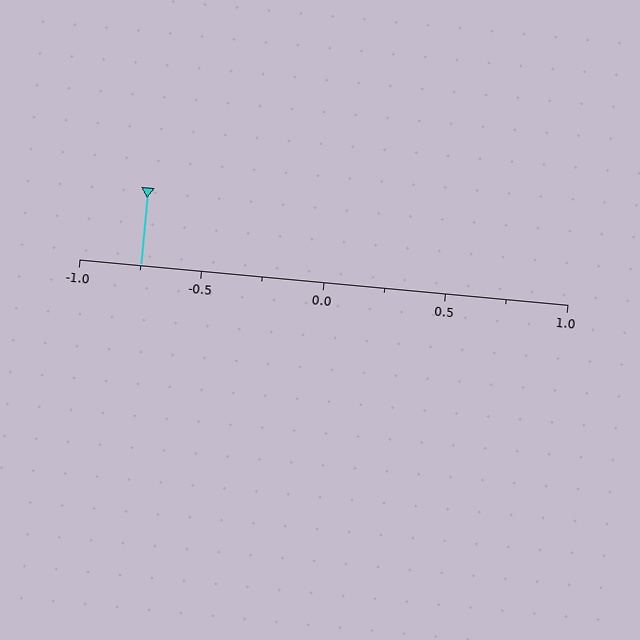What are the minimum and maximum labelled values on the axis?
The axis runs from -1.0 to 1.0.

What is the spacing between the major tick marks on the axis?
The major ticks are spaced 0.5 apart.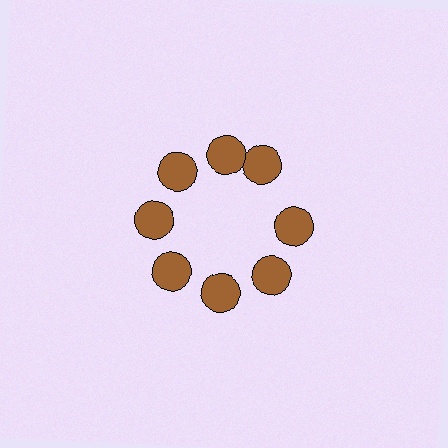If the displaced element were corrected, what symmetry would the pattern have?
It would have 8-fold rotational symmetry — the pattern would map onto itself every 45 degrees.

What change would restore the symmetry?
The symmetry would be restored by rotating it back into even spacing with its neighbors so that all 8 circles sit at equal angles and equal distance from the center.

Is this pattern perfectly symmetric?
No. The 8 brown circles are arranged in a ring, but one element near the 2 o'clock position is rotated out of alignment along the ring, breaking the 8-fold rotational symmetry.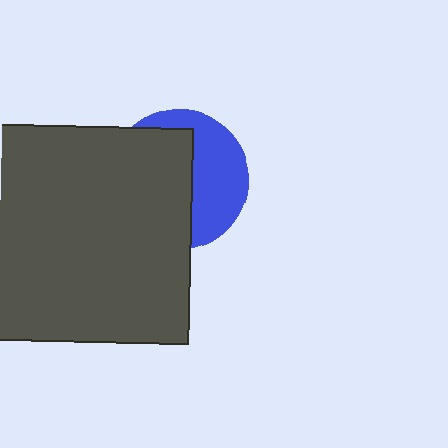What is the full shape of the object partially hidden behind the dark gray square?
The partially hidden object is a blue circle.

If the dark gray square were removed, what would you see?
You would see the complete blue circle.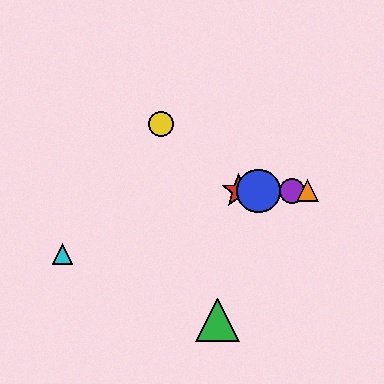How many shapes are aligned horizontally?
4 shapes (the red star, the blue circle, the purple circle, the orange triangle) are aligned horizontally.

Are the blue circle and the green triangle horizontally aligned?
No, the blue circle is at y≈191 and the green triangle is at y≈320.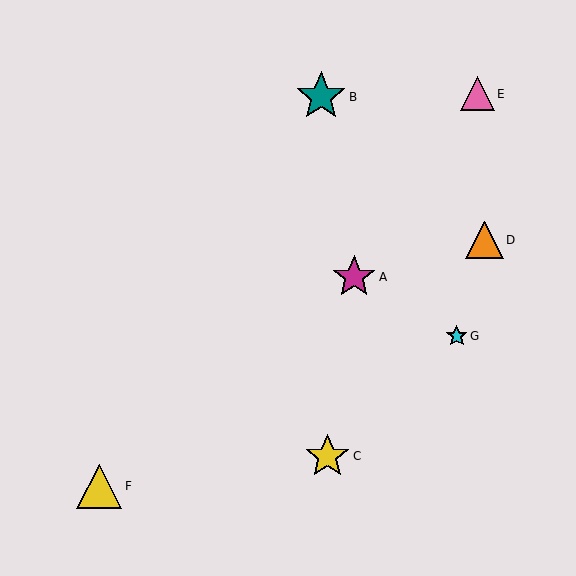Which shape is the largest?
The teal star (labeled B) is the largest.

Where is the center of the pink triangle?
The center of the pink triangle is at (477, 94).